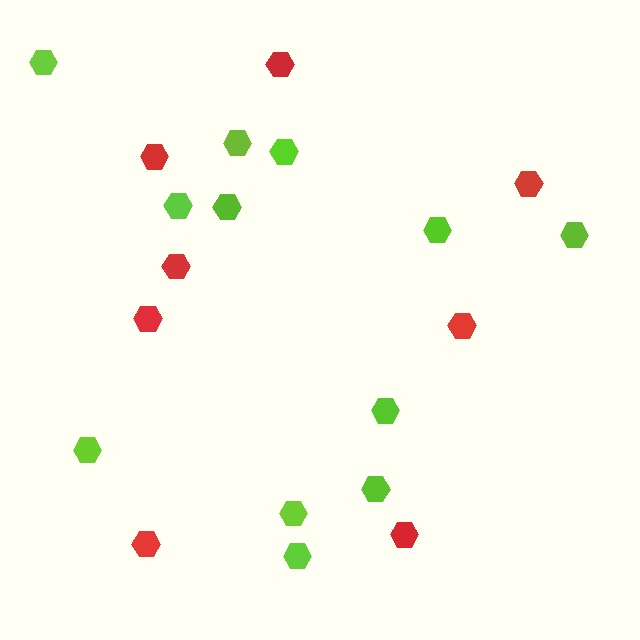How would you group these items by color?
There are 2 groups: one group of red hexagons (8) and one group of lime hexagons (12).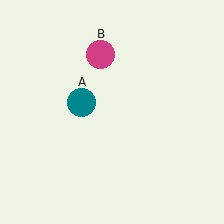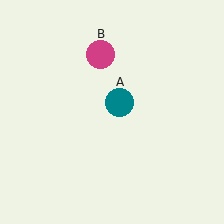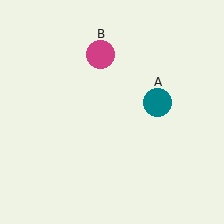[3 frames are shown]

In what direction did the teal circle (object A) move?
The teal circle (object A) moved right.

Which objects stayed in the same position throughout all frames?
Magenta circle (object B) remained stationary.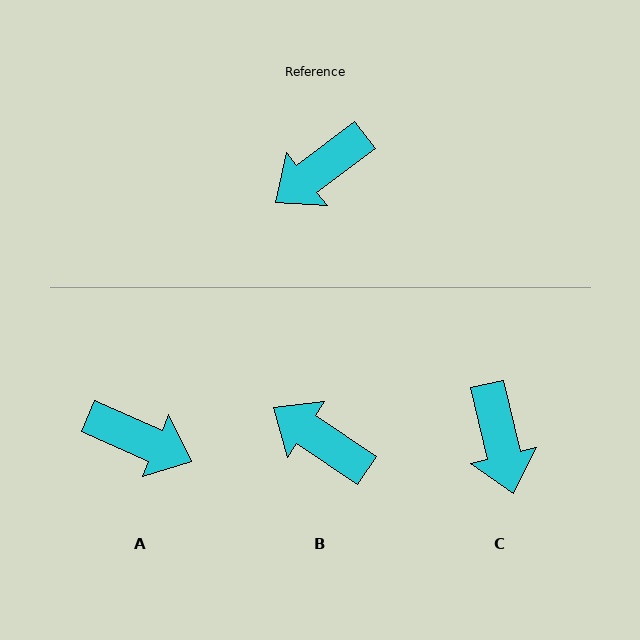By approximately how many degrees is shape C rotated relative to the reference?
Approximately 66 degrees counter-clockwise.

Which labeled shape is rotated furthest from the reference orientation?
A, about 119 degrees away.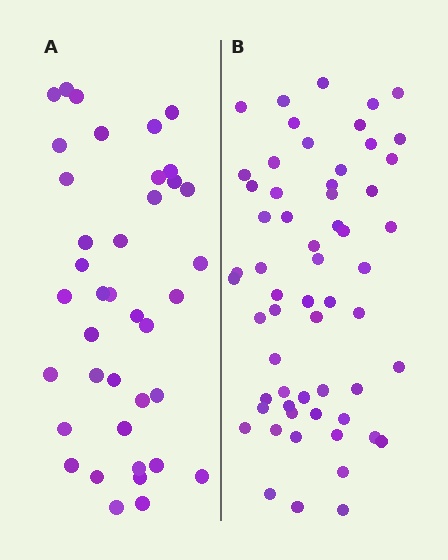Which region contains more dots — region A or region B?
Region B (the right region) has more dots.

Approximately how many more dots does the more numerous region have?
Region B has approximately 20 more dots than region A.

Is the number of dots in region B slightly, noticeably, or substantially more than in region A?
Region B has substantially more. The ratio is roughly 1.5 to 1.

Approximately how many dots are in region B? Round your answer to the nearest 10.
About 60 dots. (The exact count is 59, which rounds to 60.)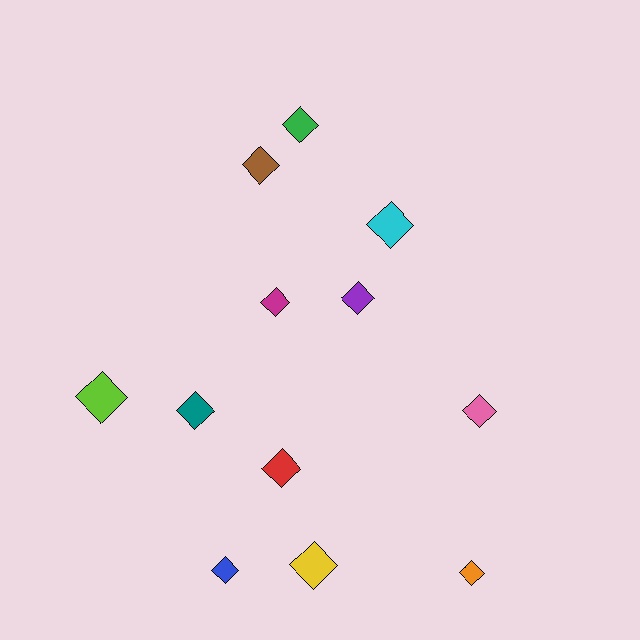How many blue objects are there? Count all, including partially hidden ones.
There is 1 blue object.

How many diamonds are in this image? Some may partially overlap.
There are 12 diamonds.